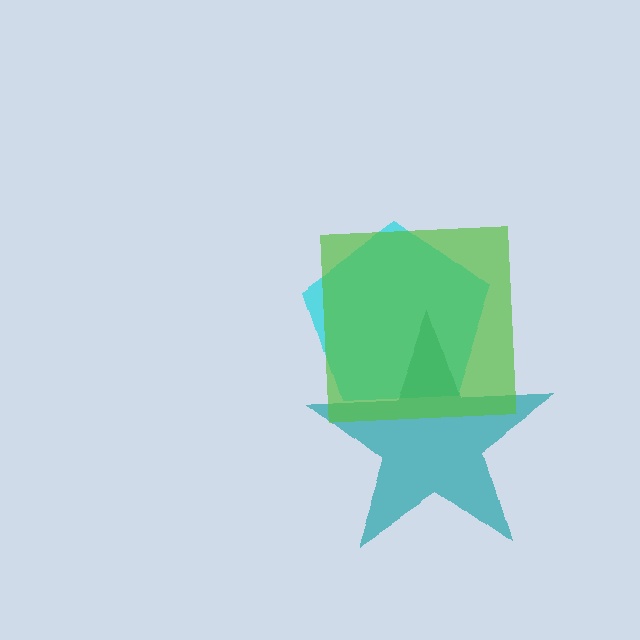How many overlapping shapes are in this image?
There are 3 overlapping shapes in the image.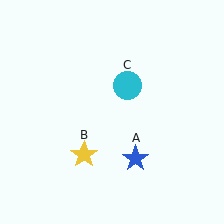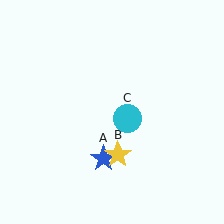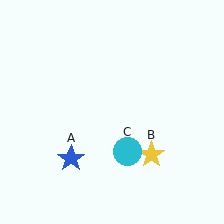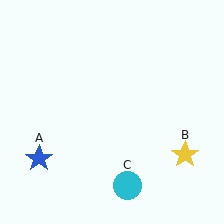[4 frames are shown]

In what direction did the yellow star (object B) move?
The yellow star (object B) moved right.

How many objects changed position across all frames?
3 objects changed position: blue star (object A), yellow star (object B), cyan circle (object C).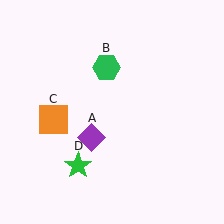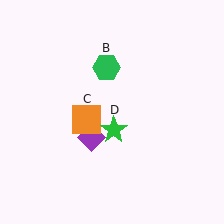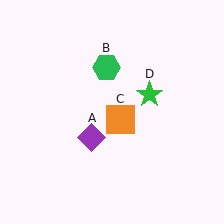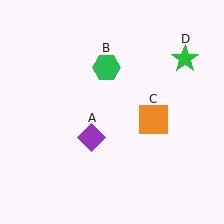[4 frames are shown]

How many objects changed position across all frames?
2 objects changed position: orange square (object C), green star (object D).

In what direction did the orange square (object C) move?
The orange square (object C) moved right.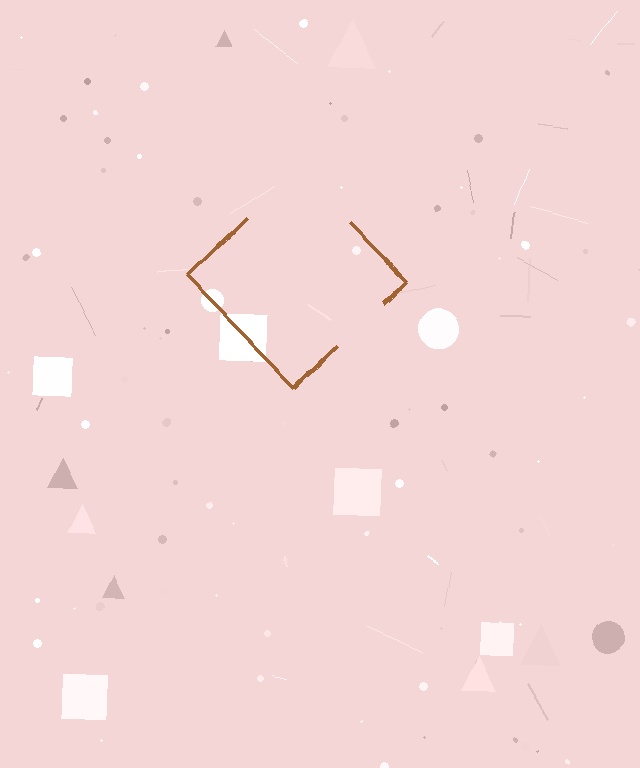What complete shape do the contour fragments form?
The contour fragments form a diamond.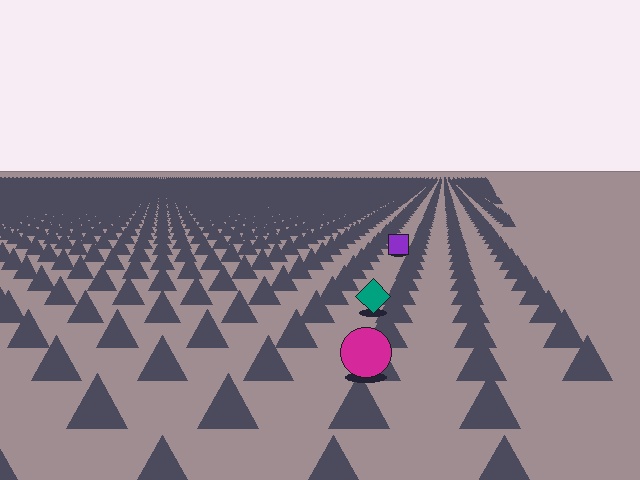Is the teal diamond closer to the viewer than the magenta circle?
No. The magenta circle is closer — you can tell from the texture gradient: the ground texture is coarser near it.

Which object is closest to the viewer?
The magenta circle is closest. The texture marks near it are larger and more spread out.